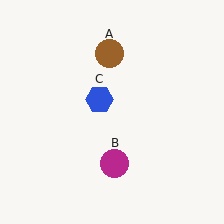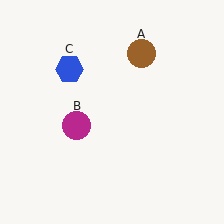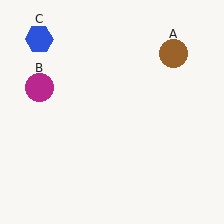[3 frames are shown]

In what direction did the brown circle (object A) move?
The brown circle (object A) moved right.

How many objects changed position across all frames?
3 objects changed position: brown circle (object A), magenta circle (object B), blue hexagon (object C).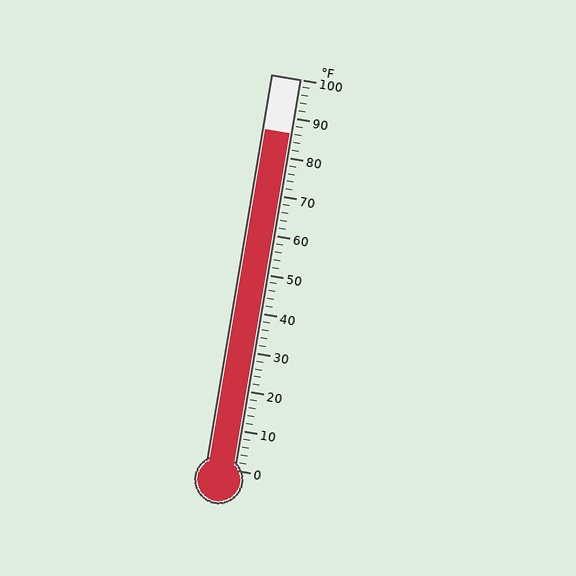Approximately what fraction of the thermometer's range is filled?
The thermometer is filled to approximately 85% of its range.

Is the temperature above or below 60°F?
The temperature is above 60°F.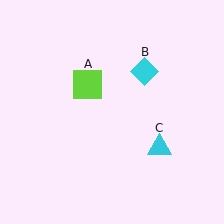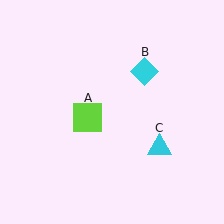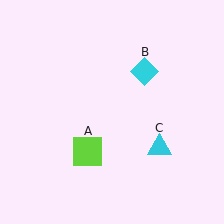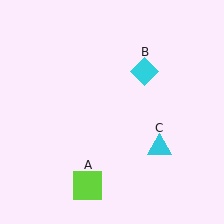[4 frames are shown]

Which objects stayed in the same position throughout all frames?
Cyan diamond (object B) and cyan triangle (object C) remained stationary.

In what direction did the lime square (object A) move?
The lime square (object A) moved down.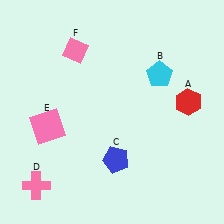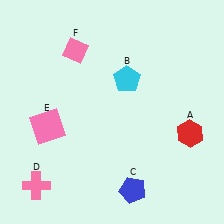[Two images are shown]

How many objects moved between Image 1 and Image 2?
3 objects moved between the two images.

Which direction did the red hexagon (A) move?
The red hexagon (A) moved down.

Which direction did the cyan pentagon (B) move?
The cyan pentagon (B) moved left.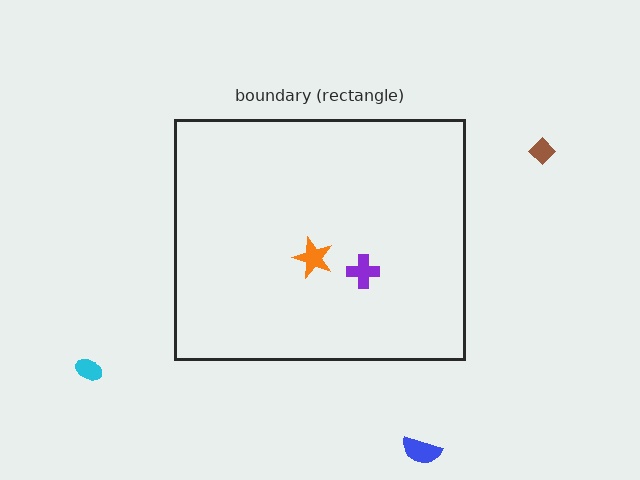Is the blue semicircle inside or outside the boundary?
Outside.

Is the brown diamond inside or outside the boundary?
Outside.